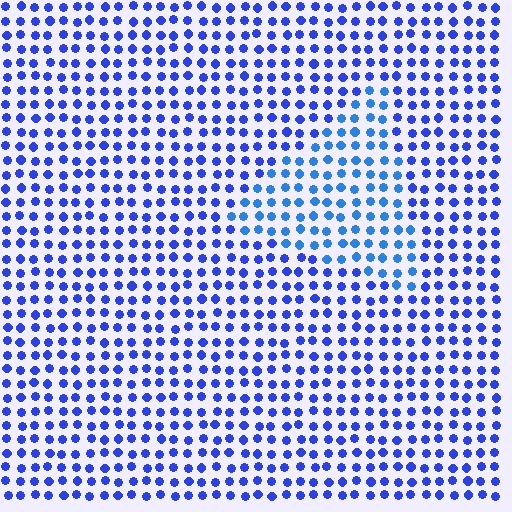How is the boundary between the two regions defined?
The boundary is defined purely by a slight shift in hue (about 23 degrees). Spacing, size, and orientation are identical on both sides.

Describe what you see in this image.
The image is filled with small blue elements in a uniform arrangement. A triangle-shaped region is visible where the elements are tinted to a slightly different hue, forming a subtle color boundary.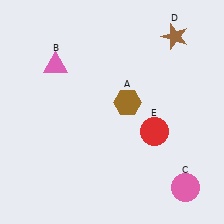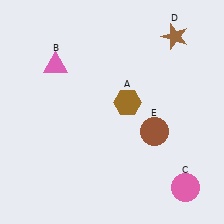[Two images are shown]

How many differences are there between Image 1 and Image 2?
There is 1 difference between the two images.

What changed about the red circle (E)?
In Image 1, E is red. In Image 2, it changed to brown.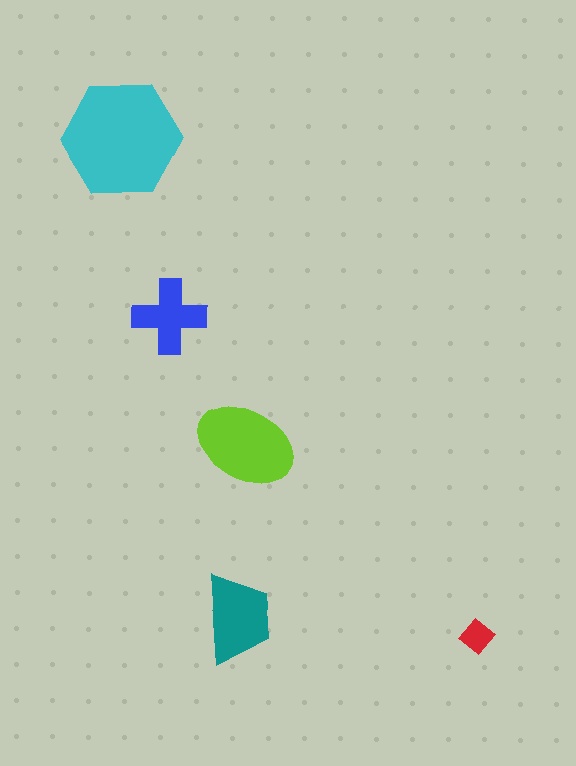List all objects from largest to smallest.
The cyan hexagon, the lime ellipse, the teal trapezoid, the blue cross, the red diamond.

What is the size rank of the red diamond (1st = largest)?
5th.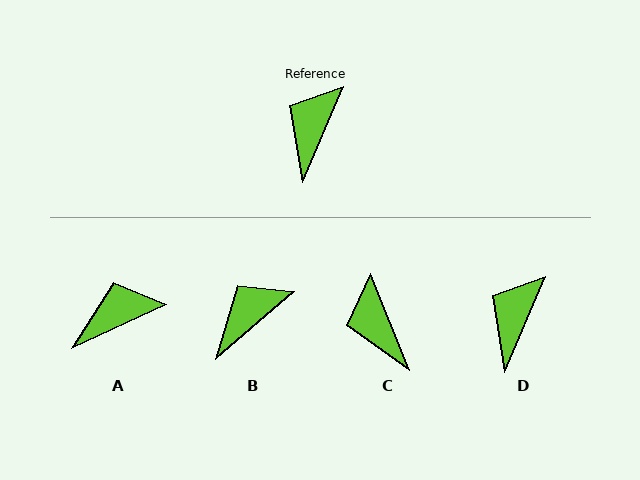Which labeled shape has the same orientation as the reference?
D.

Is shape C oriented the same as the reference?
No, it is off by about 45 degrees.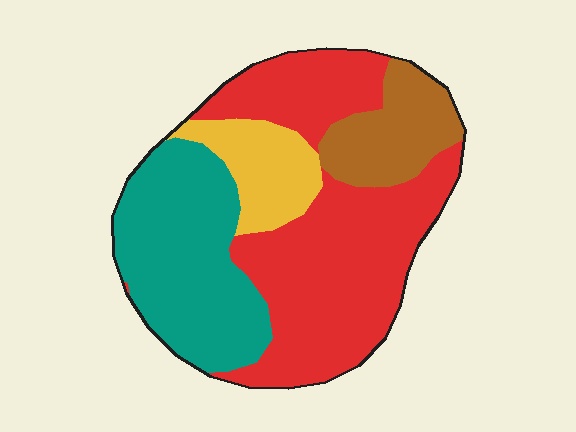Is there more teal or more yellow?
Teal.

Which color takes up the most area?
Red, at roughly 45%.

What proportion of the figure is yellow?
Yellow covers around 10% of the figure.